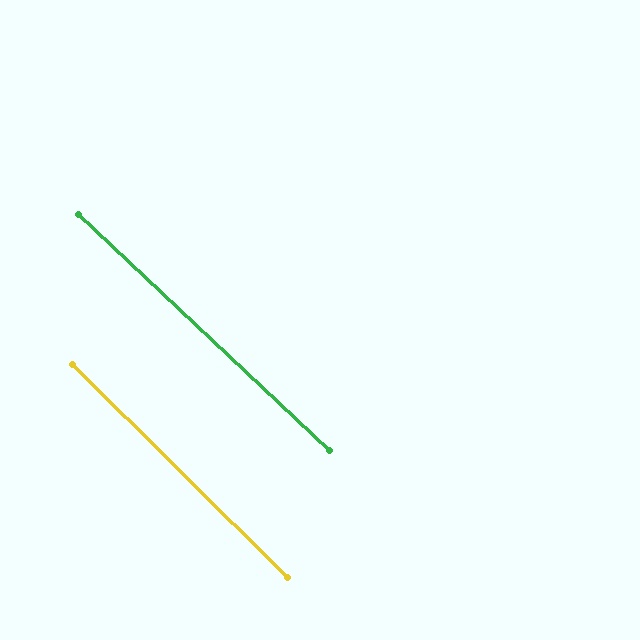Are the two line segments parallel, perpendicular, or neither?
Parallel — their directions differ by only 1.6°.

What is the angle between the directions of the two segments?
Approximately 2 degrees.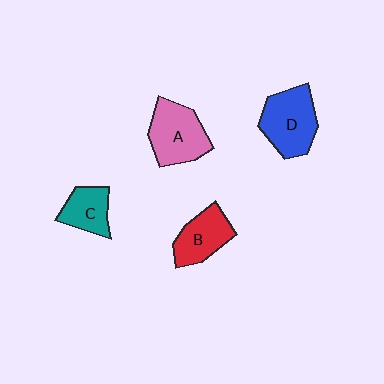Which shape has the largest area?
Shape D (blue).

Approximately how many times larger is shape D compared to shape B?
Approximately 1.3 times.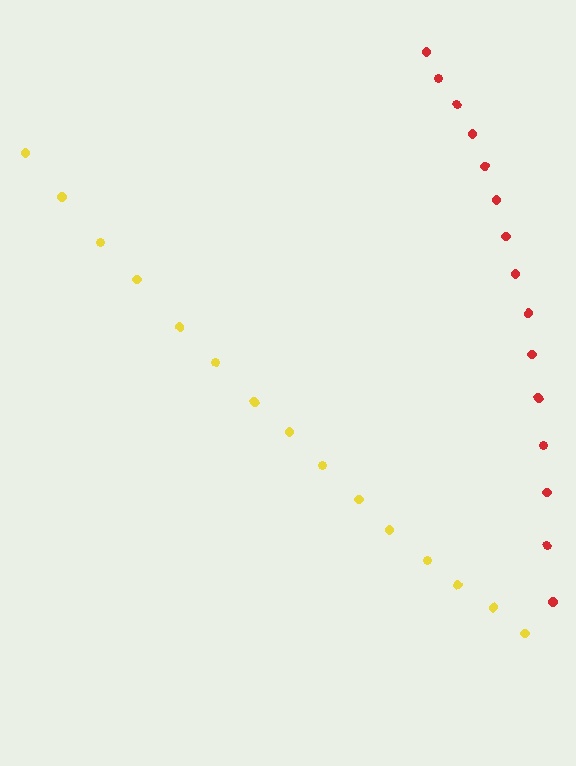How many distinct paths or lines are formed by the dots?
There are 2 distinct paths.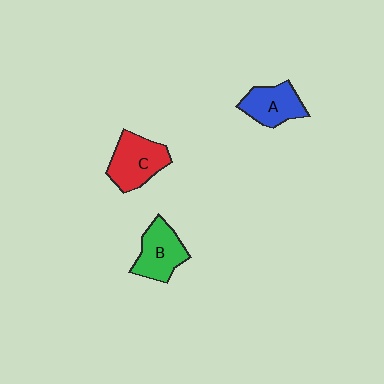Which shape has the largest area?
Shape C (red).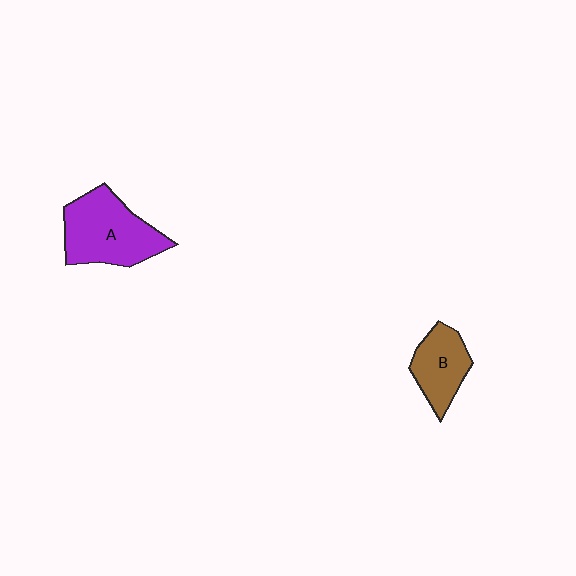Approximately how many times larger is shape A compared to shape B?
Approximately 1.6 times.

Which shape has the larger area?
Shape A (purple).